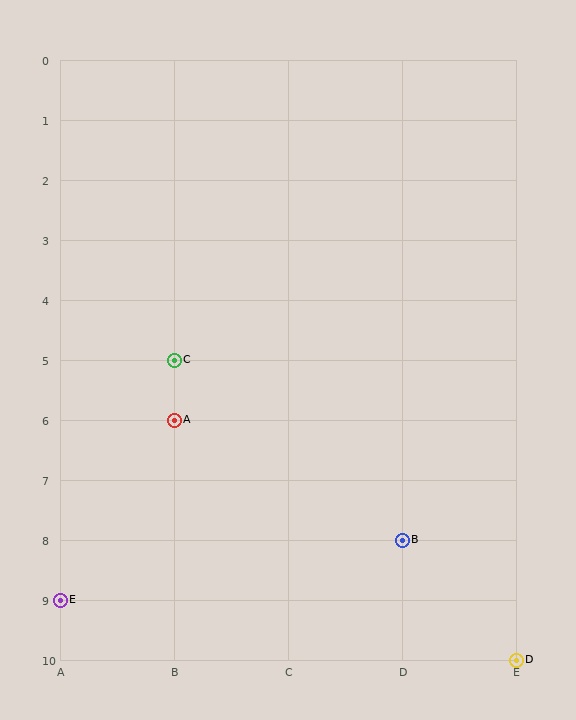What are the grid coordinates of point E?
Point E is at grid coordinates (A, 9).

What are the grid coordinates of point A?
Point A is at grid coordinates (B, 6).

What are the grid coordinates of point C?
Point C is at grid coordinates (B, 5).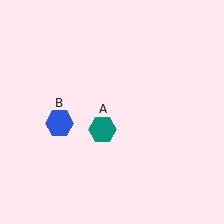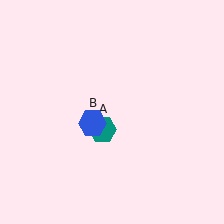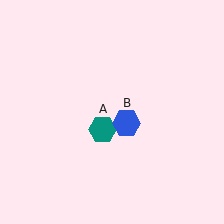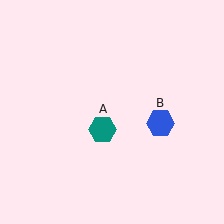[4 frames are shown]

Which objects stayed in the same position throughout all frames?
Teal hexagon (object A) remained stationary.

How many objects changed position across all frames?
1 object changed position: blue hexagon (object B).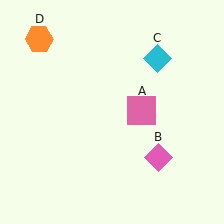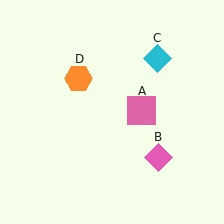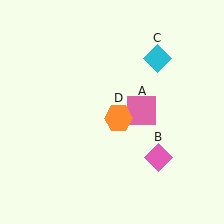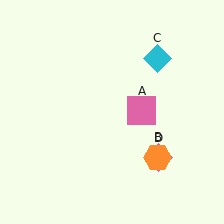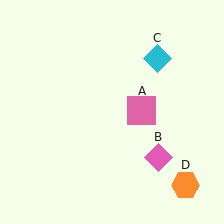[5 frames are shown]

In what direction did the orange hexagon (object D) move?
The orange hexagon (object D) moved down and to the right.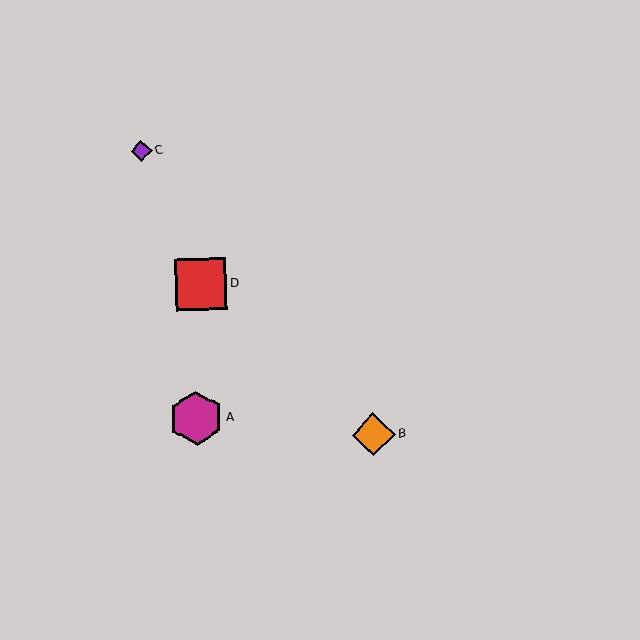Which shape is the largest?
The magenta hexagon (labeled A) is the largest.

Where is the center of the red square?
The center of the red square is at (201, 284).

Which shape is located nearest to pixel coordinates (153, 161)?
The purple diamond (labeled C) at (141, 151) is nearest to that location.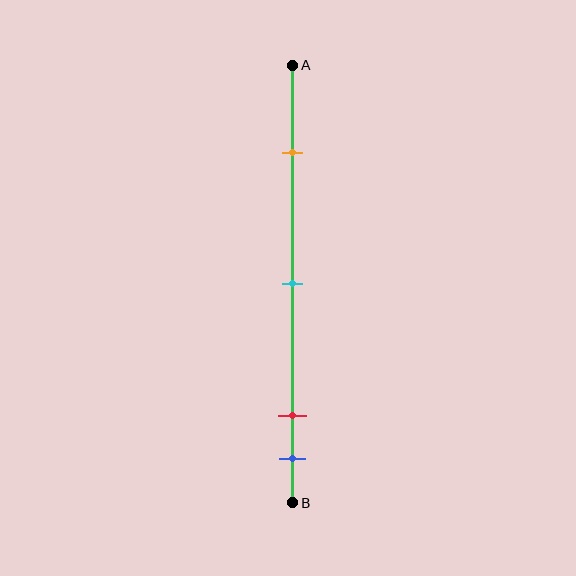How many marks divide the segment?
There are 4 marks dividing the segment.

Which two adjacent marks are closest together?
The red and blue marks are the closest adjacent pair.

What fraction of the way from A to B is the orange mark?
The orange mark is approximately 20% (0.2) of the way from A to B.